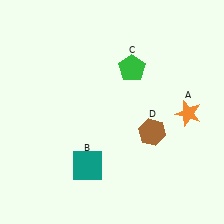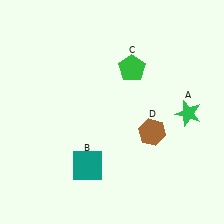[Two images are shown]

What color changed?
The star (A) changed from orange in Image 1 to green in Image 2.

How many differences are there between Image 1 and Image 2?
There is 1 difference between the two images.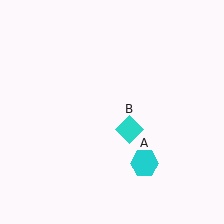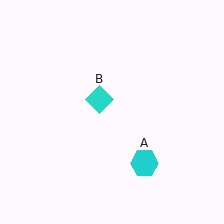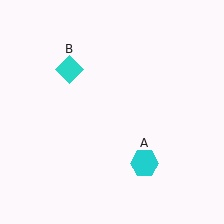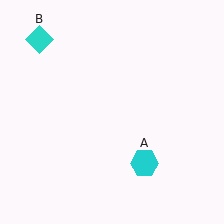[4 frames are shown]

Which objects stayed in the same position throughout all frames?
Cyan hexagon (object A) remained stationary.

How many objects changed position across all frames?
1 object changed position: cyan diamond (object B).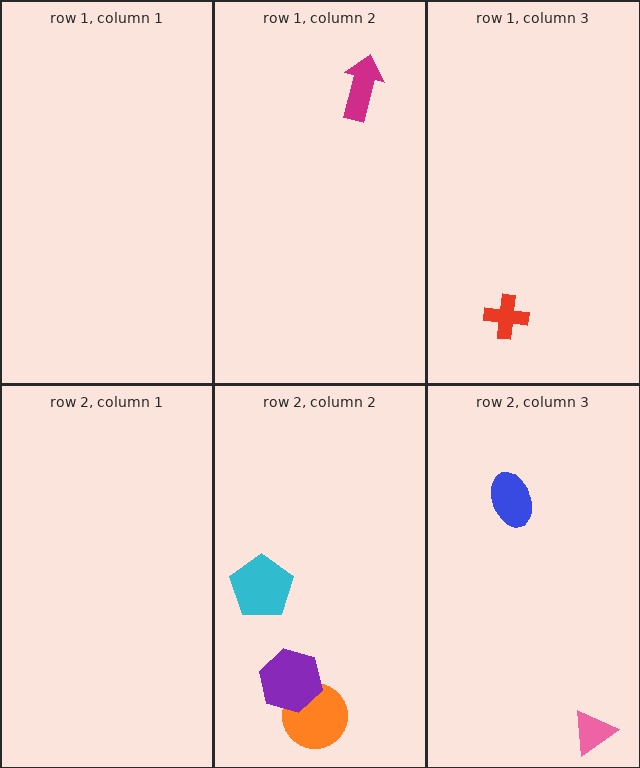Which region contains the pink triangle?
The row 2, column 3 region.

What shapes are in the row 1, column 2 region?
The magenta arrow.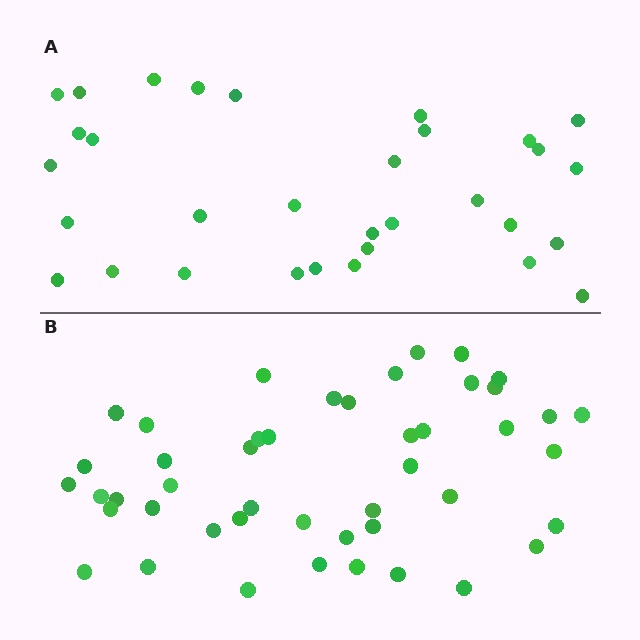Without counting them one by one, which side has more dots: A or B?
Region B (the bottom region) has more dots.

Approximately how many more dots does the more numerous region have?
Region B has approximately 15 more dots than region A.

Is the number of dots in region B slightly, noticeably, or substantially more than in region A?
Region B has noticeably more, but not dramatically so. The ratio is roughly 1.4 to 1.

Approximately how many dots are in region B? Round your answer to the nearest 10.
About 50 dots. (The exact count is 46, which rounds to 50.)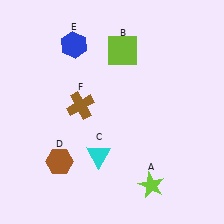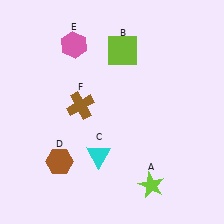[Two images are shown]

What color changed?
The hexagon (E) changed from blue in Image 1 to pink in Image 2.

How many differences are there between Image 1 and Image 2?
There is 1 difference between the two images.